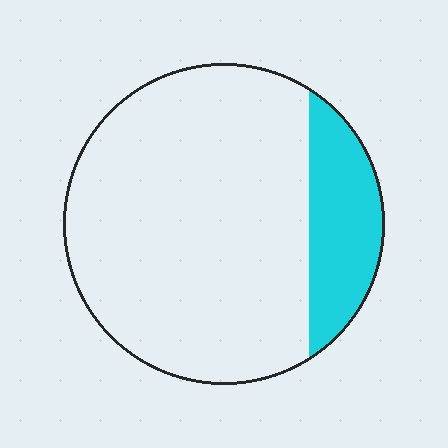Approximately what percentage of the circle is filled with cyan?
Approximately 20%.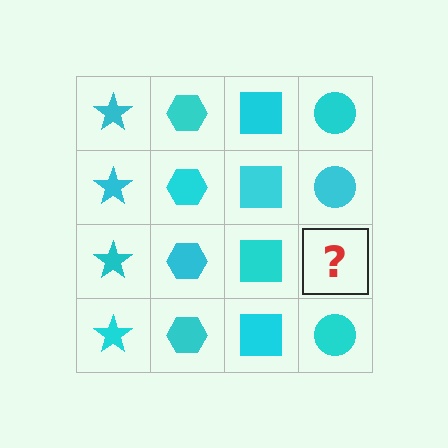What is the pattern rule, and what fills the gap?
The rule is that each column has a consistent shape. The gap should be filled with a cyan circle.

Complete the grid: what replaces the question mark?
The question mark should be replaced with a cyan circle.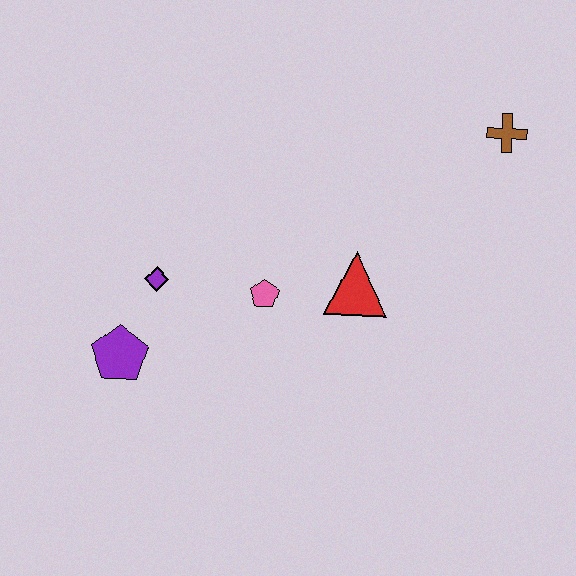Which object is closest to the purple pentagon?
The purple diamond is closest to the purple pentagon.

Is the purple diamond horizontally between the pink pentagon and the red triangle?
No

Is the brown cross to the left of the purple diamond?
No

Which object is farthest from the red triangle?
The purple pentagon is farthest from the red triangle.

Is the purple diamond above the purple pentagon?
Yes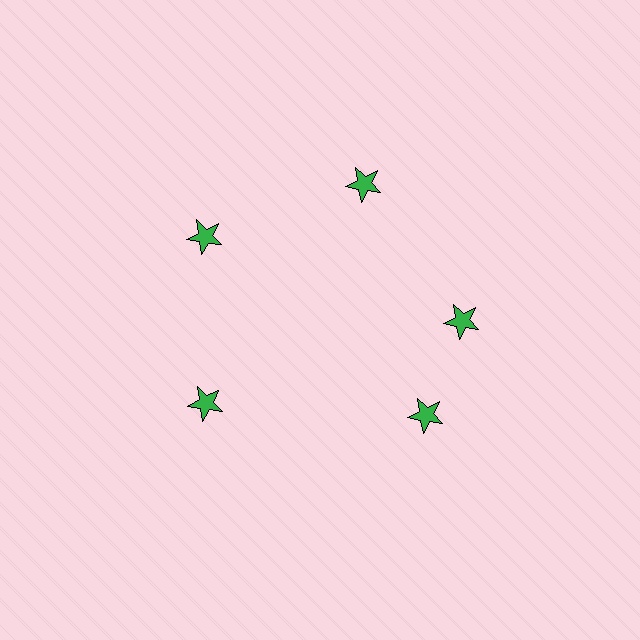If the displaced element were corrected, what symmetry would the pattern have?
It would have 5-fold rotational symmetry — the pattern would map onto itself every 72 degrees.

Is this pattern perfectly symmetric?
No. The 5 green stars are arranged in a ring, but one element near the 5 o'clock position is rotated out of alignment along the ring, breaking the 5-fold rotational symmetry.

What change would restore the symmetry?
The symmetry would be restored by rotating it back into even spacing with its neighbors so that all 5 stars sit at equal angles and equal distance from the center.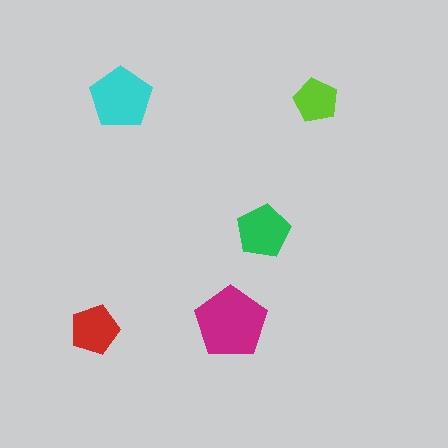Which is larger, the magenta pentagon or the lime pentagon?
The magenta one.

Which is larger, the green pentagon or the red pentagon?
The green one.